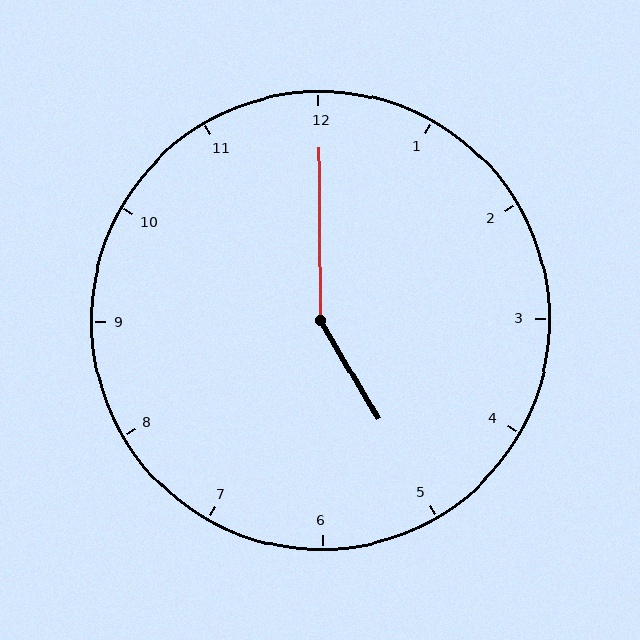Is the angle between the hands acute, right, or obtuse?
It is obtuse.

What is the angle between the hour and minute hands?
Approximately 150 degrees.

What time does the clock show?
5:00.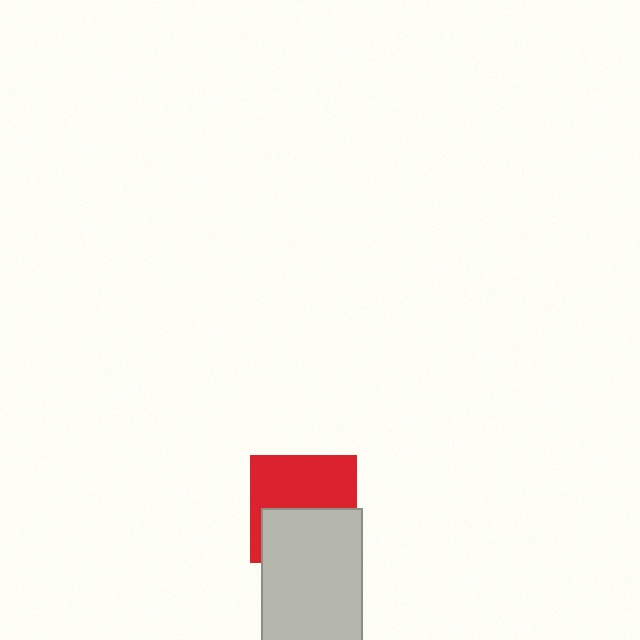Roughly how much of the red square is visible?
About half of it is visible (roughly 54%).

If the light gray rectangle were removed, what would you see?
You would see the complete red square.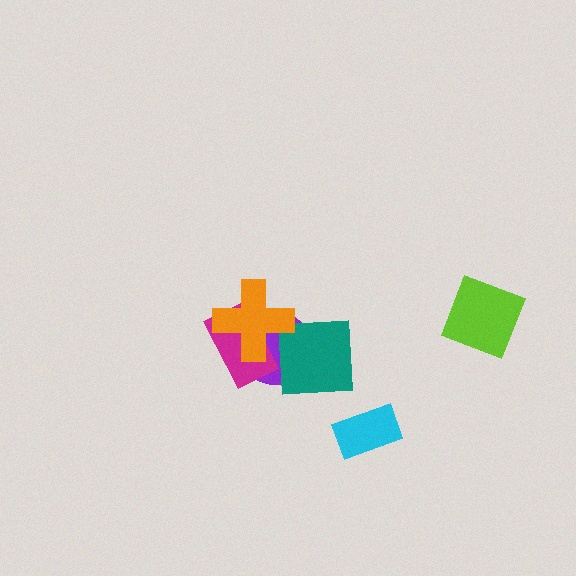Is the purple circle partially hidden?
Yes, it is partially covered by another shape.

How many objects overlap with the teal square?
1 object overlaps with the teal square.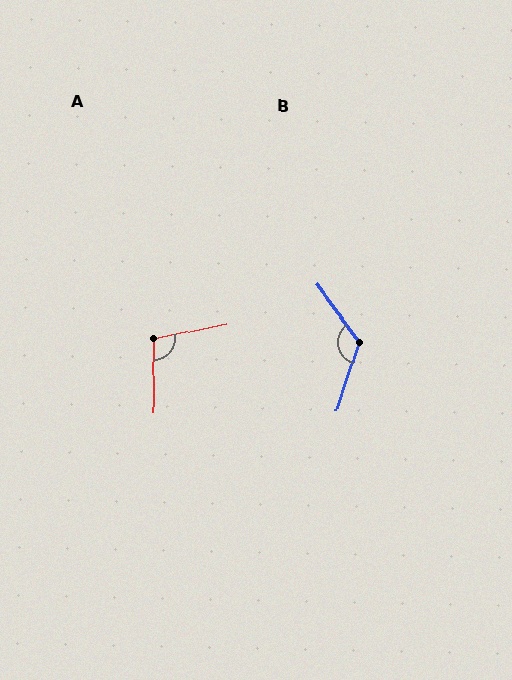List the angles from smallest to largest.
A (101°), B (126°).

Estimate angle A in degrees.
Approximately 101 degrees.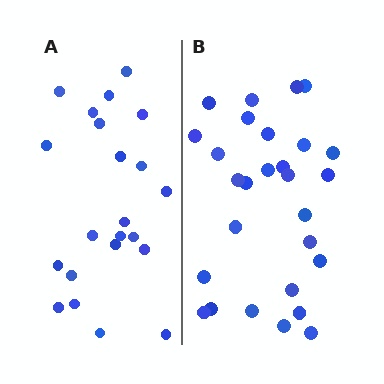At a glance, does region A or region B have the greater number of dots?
Region B (the right region) has more dots.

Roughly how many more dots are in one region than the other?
Region B has about 6 more dots than region A.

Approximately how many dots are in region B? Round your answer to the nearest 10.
About 30 dots. (The exact count is 28, which rounds to 30.)